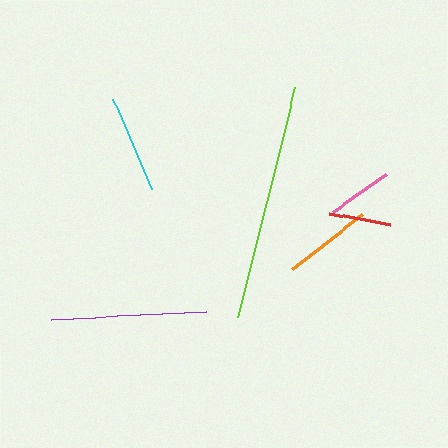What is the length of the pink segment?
The pink segment is approximately 64 pixels long.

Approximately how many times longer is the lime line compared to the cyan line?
The lime line is approximately 2.5 times the length of the cyan line.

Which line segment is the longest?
The lime line is the longest at approximately 238 pixels.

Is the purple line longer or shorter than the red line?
The purple line is longer than the red line.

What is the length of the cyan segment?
The cyan segment is approximately 97 pixels long.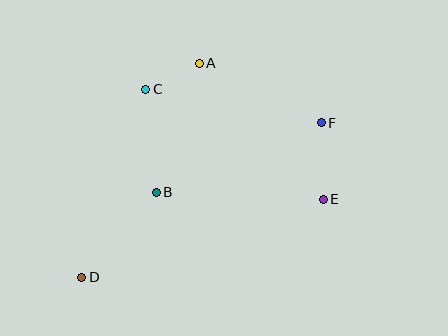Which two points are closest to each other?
Points A and C are closest to each other.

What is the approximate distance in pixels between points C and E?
The distance between C and E is approximately 209 pixels.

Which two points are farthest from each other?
Points D and F are farthest from each other.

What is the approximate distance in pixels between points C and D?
The distance between C and D is approximately 199 pixels.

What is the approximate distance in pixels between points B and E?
The distance between B and E is approximately 167 pixels.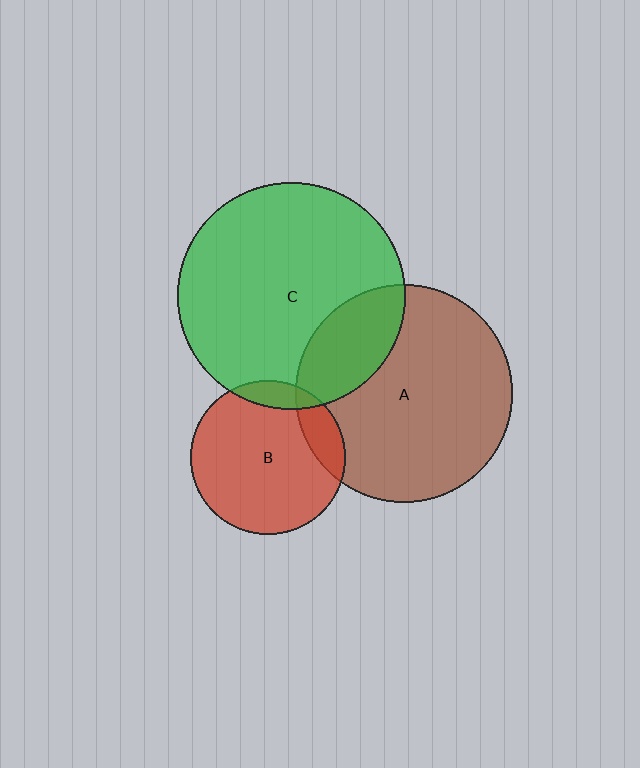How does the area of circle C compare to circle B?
Approximately 2.2 times.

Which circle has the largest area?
Circle C (green).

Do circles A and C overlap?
Yes.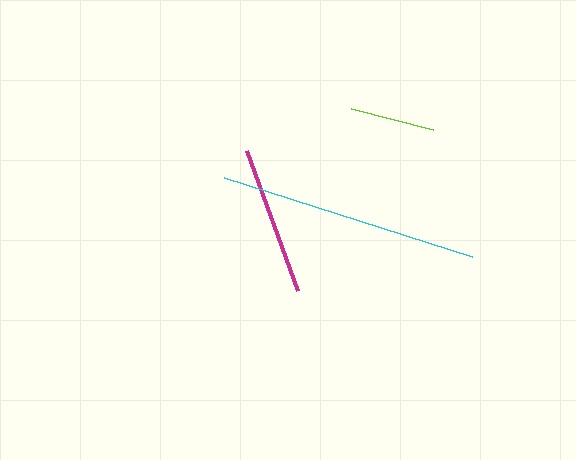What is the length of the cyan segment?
The cyan segment is approximately 261 pixels long.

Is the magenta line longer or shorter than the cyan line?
The cyan line is longer than the magenta line.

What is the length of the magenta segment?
The magenta segment is approximately 149 pixels long.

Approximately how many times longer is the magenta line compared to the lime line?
The magenta line is approximately 1.7 times the length of the lime line.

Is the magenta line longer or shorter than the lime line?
The magenta line is longer than the lime line.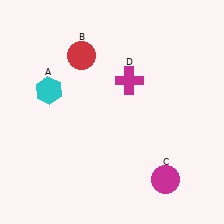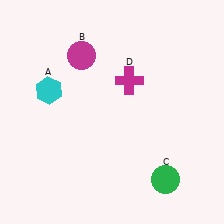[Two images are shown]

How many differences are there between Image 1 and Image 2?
There are 2 differences between the two images.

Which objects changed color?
B changed from red to magenta. C changed from magenta to green.